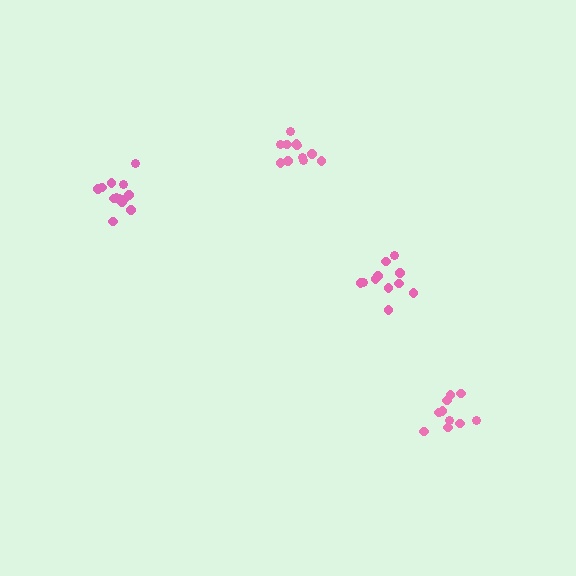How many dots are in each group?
Group 1: 11 dots, Group 2: 11 dots, Group 3: 10 dots, Group 4: 13 dots (45 total).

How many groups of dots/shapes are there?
There are 4 groups.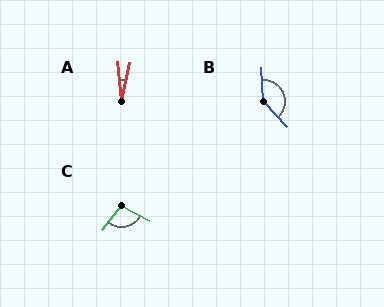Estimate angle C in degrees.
Approximately 98 degrees.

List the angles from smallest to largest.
A (18°), C (98°), B (140°).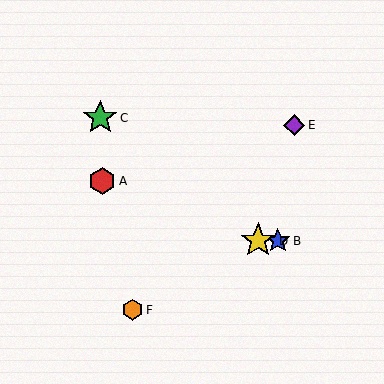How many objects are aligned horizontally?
2 objects (B, D) are aligned horizontally.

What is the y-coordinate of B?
Object B is at y≈241.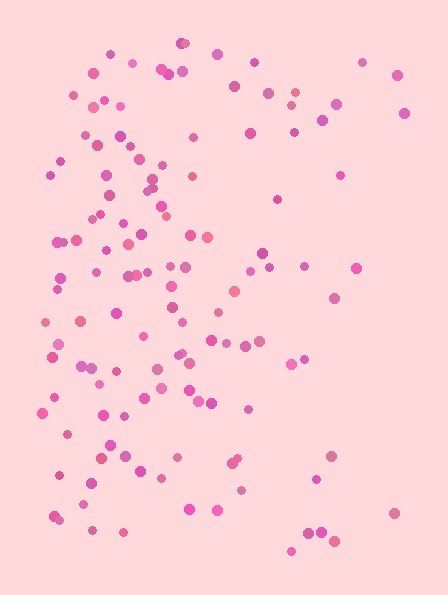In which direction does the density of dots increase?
From right to left, with the left side densest.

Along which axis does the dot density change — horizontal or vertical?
Horizontal.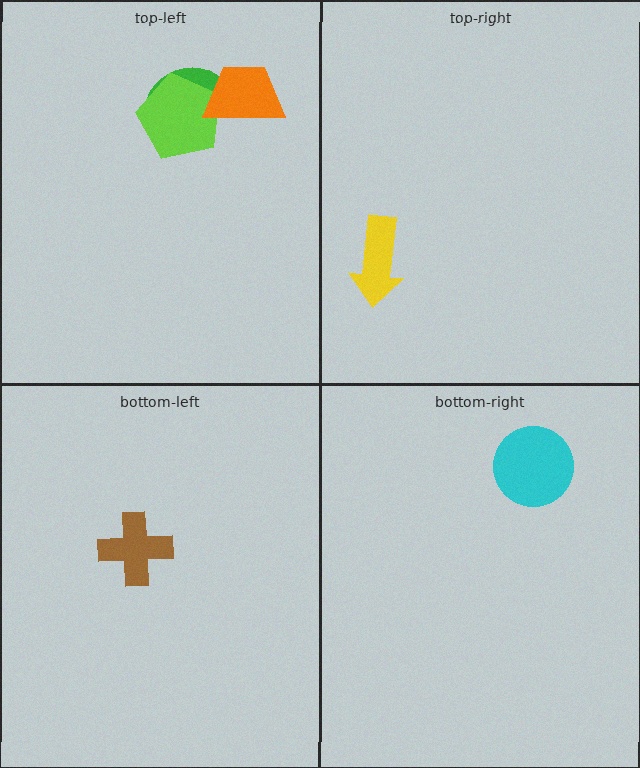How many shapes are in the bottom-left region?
1.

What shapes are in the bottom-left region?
The brown cross.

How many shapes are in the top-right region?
1.